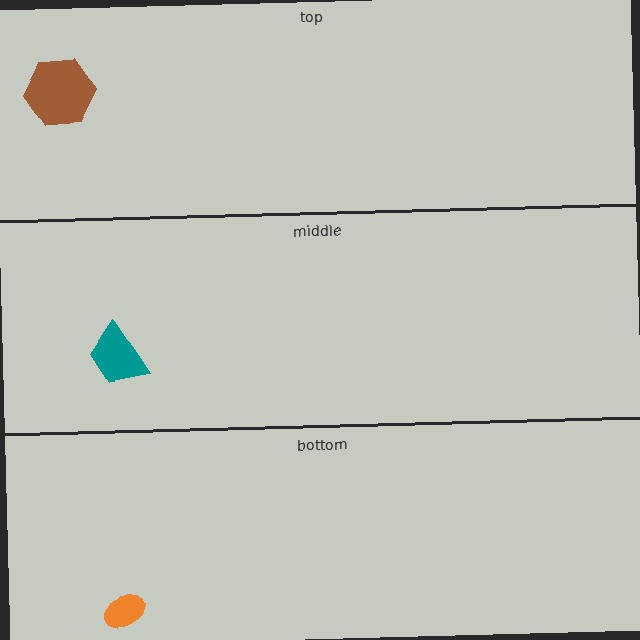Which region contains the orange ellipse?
The bottom region.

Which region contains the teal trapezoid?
The middle region.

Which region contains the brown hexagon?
The top region.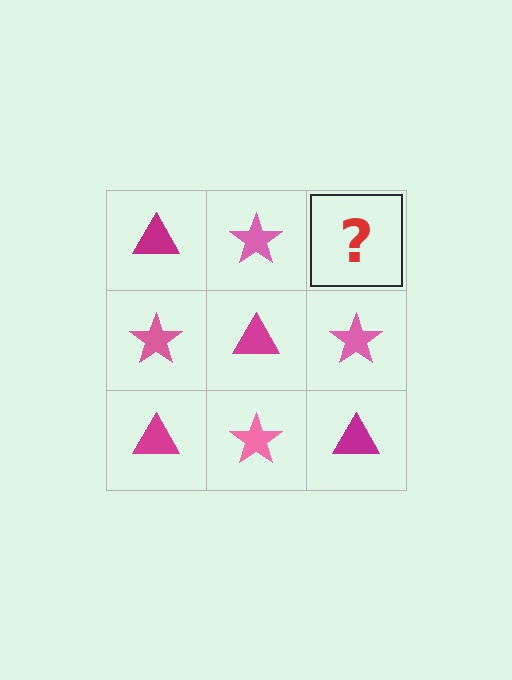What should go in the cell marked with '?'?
The missing cell should contain a magenta triangle.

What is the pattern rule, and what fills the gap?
The rule is that it alternates magenta triangle and pink star in a checkerboard pattern. The gap should be filled with a magenta triangle.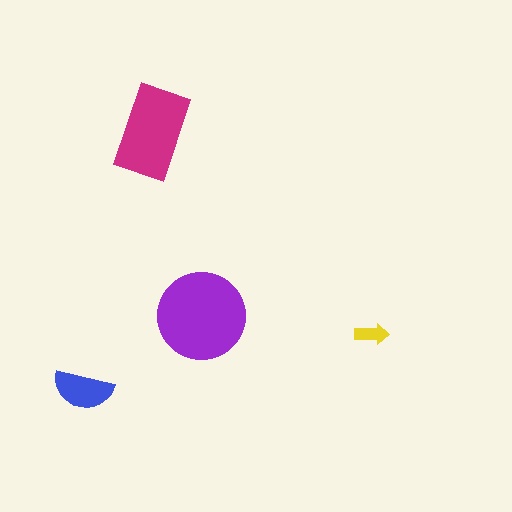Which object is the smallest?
The yellow arrow.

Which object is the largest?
The purple circle.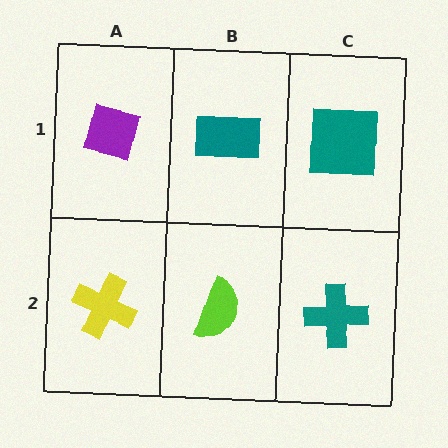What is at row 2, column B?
A lime semicircle.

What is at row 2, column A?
A yellow cross.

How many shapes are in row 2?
3 shapes.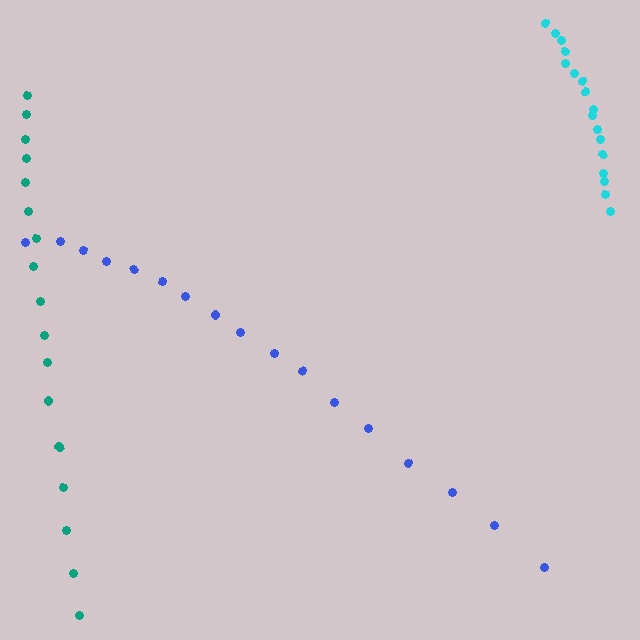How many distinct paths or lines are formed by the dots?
There are 3 distinct paths.